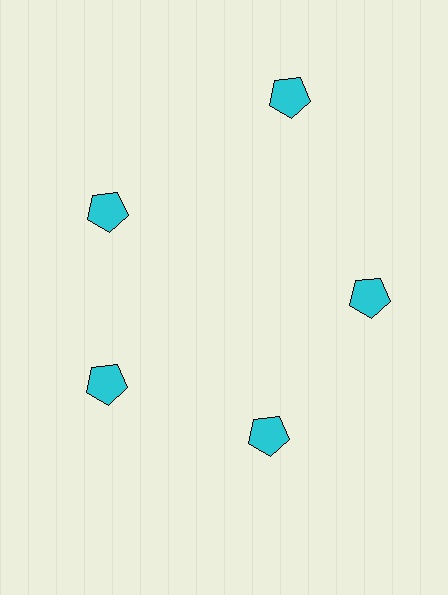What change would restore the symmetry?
The symmetry would be restored by moving it inward, back onto the ring so that all 5 pentagons sit at equal angles and equal distance from the center.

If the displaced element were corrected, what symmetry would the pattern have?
It would have 5-fold rotational symmetry — the pattern would map onto itself every 72 degrees.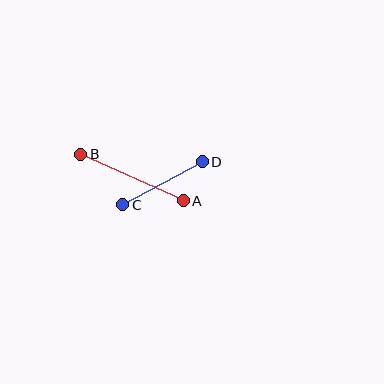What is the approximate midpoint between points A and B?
The midpoint is at approximately (132, 177) pixels.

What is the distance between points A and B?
The distance is approximately 112 pixels.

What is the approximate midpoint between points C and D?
The midpoint is at approximately (163, 183) pixels.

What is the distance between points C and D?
The distance is approximately 91 pixels.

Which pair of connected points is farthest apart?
Points A and B are farthest apart.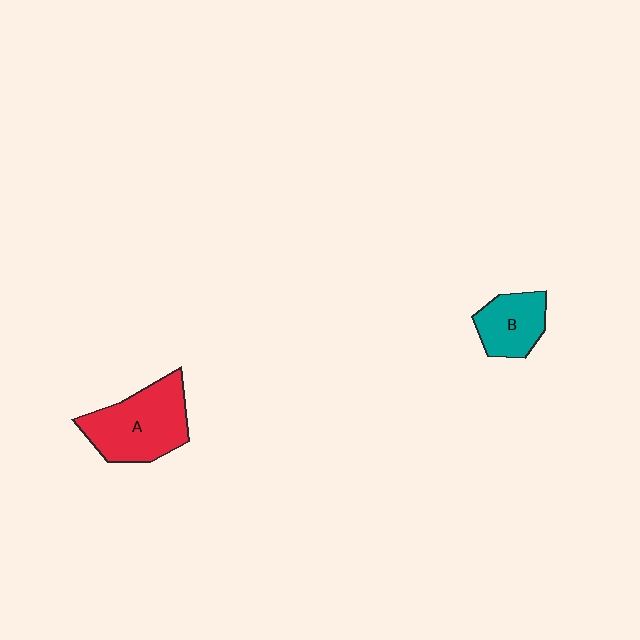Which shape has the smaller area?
Shape B (teal).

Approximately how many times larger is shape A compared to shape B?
Approximately 1.7 times.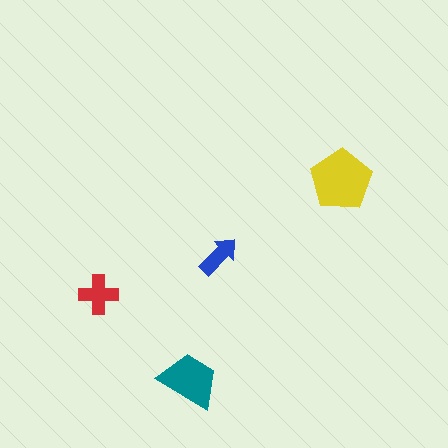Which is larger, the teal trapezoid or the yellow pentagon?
The yellow pentagon.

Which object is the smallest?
The blue arrow.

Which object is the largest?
The yellow pentagon.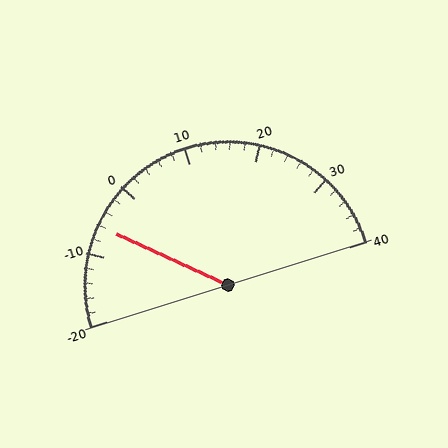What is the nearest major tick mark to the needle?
The nearest major tick mark is -10.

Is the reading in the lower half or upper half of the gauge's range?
The reading is in the lower half of the range (-20 to 40).